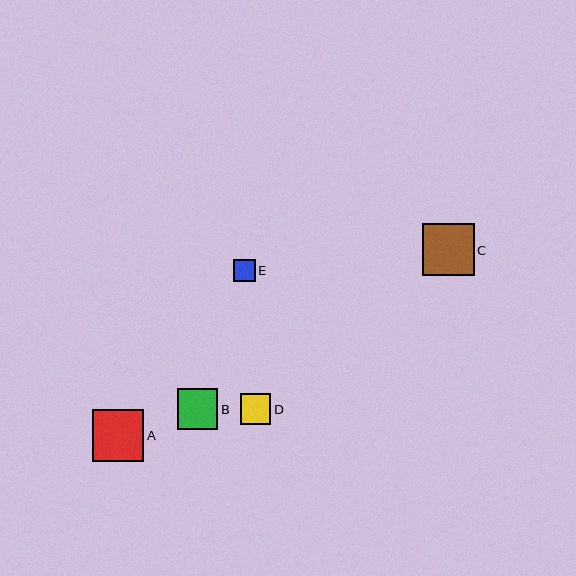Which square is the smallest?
Square E is the smallest with a size of approximately 22 pixels.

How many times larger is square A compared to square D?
Square A is approximately 1.7 times the size of square D.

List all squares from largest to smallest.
From largest to smallest: A, C, B, D, E.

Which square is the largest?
Square A is the largest with a size of approximately 52 pixels.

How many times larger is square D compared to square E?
Square D is approximately 1.4 times the size of square E.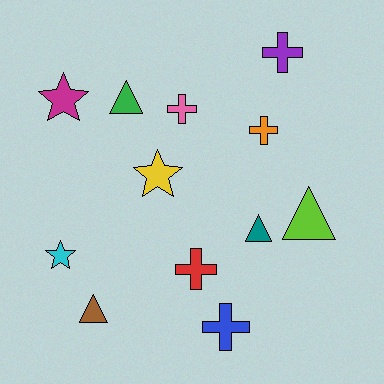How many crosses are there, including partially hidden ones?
There are 5 crosses.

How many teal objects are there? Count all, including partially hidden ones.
There is 1 teal object.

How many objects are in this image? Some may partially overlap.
There are 12 objects.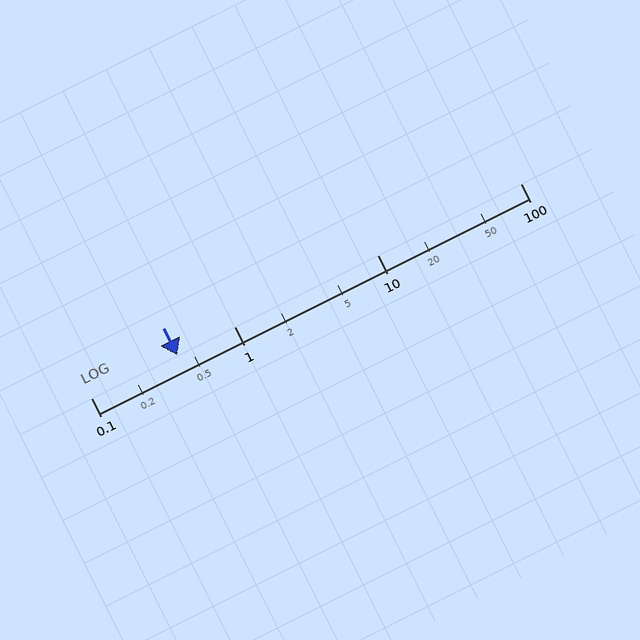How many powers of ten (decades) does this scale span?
The scale spans 3 decades, from 0.1 to 100.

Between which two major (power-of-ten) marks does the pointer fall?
The pointer is between 0.1 and 1.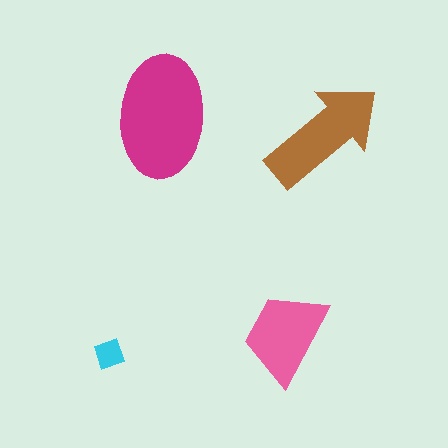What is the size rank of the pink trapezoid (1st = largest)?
3rd.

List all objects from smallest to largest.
The cyan diamond, the pink trapezoid, the brown arrow, the magenta ellipse.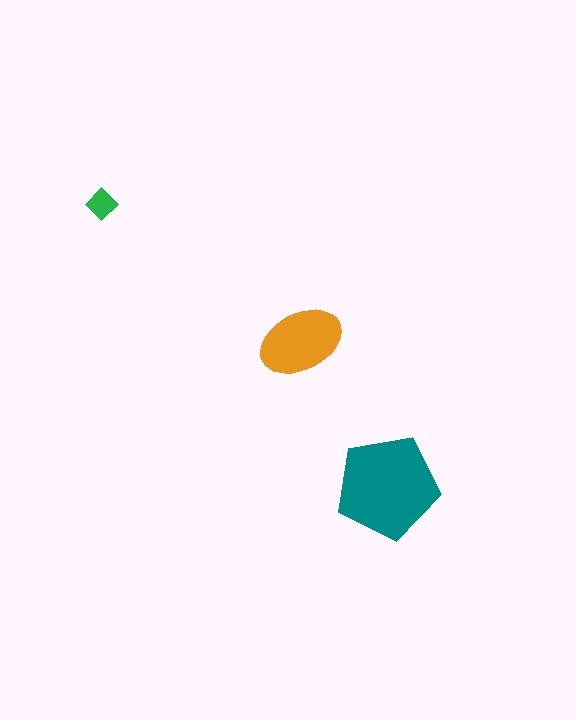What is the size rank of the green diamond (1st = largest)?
3rd.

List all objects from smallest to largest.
The green diamond, the orange ellipse, the teal pentagon.